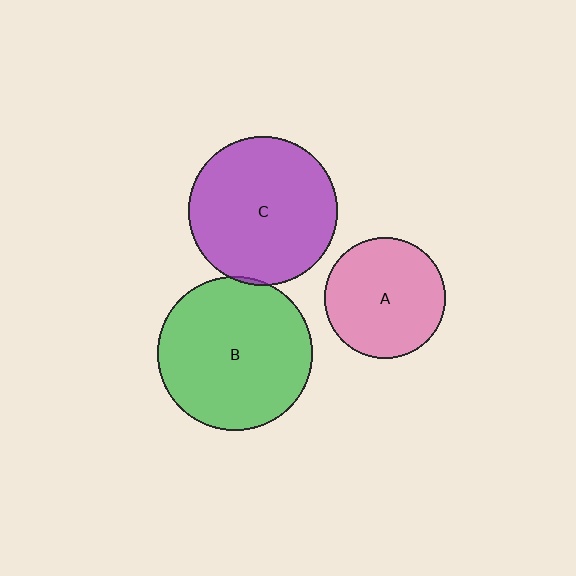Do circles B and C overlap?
Yes.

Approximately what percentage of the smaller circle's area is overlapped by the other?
Approximately 5%.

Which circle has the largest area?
Circle B (green).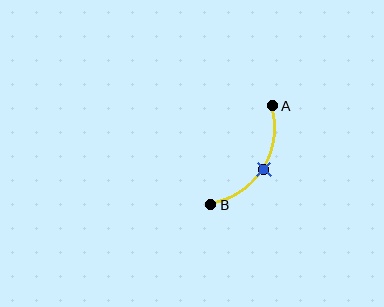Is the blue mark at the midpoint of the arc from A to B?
Yes. The blue mark lies on the arc at equal arc-length from both A and B — it is the arc midpoint.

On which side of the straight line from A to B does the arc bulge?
The arc bulges to the right of the straight line connecting A and B.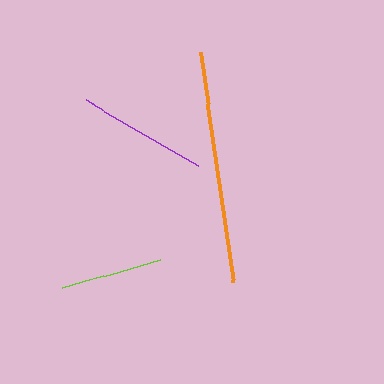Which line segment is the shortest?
The lime line is the shortest at approximately 101 pixels.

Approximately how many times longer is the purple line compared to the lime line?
The purple line is approximately 1.3 times the length of the lime line.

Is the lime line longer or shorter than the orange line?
The orange line is longer than the lime line.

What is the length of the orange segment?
The orange segment is approximately 232 pixels long.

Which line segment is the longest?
The orange line is the longest at approximately 232 pixels.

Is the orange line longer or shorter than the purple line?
The orange line is longer than the purple line.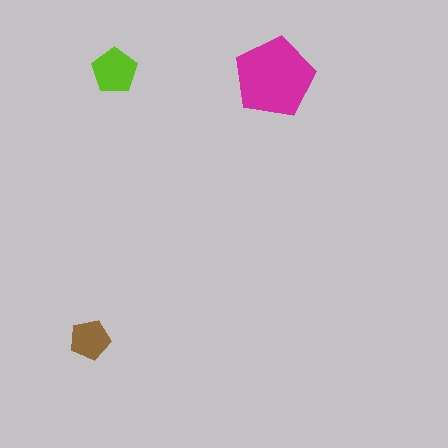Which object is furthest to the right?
The magenta pentagon is rightmost.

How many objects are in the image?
There are 3 objects in the image.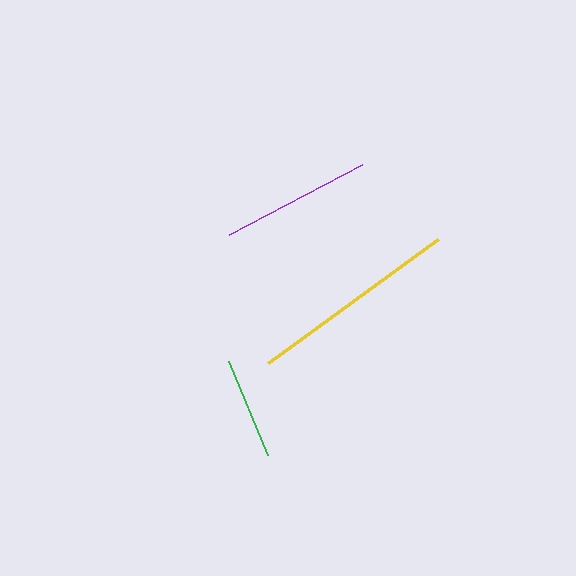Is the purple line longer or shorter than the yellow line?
The yellow line is longer than the purple line.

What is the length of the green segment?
The green segment is approximately 101 pixels long.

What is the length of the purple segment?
The purple segment is approximately 150 pixels long.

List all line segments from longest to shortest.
From longest to shortest: yellow, purple, green.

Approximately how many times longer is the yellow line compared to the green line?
The yellow line is approximately 2.1 times the length of the green line.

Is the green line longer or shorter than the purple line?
The purple line is longer than the green line.